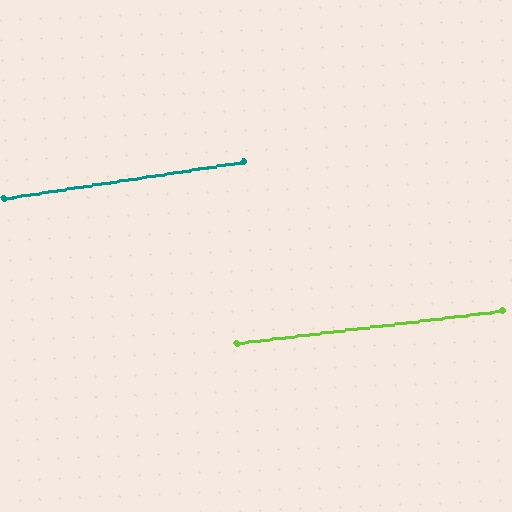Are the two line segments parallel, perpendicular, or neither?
Parallel — their directions differ by only 1.8°.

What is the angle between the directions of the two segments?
Approximately 2 degrees.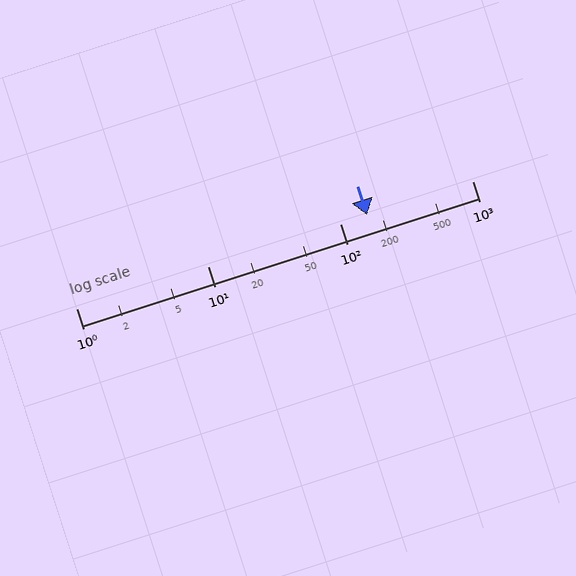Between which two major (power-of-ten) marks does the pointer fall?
The pointer is between 100 and 1000.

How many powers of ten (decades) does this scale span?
The scale spans 3 decades, from 1 to 1000.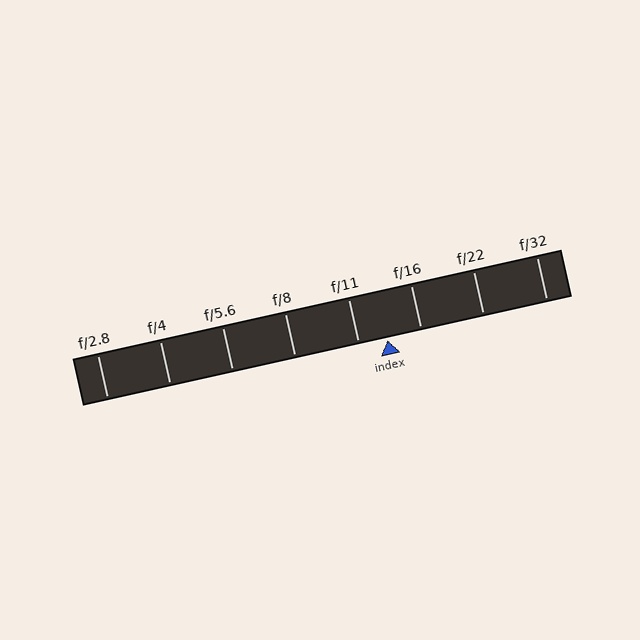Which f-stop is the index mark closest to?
The index mark is closest to f/11.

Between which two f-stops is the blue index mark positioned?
The index mark is between f/11 and f/16.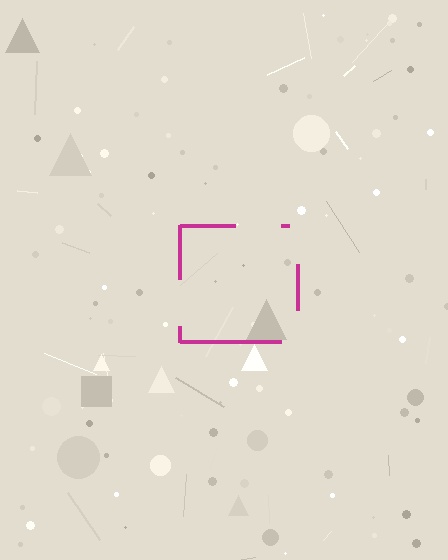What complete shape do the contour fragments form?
The contour fragments form a square.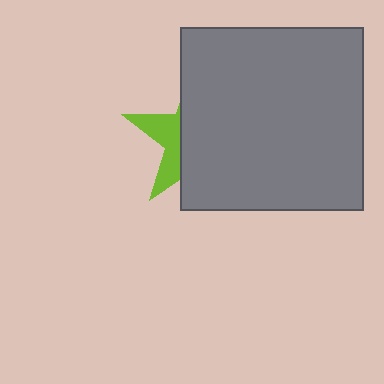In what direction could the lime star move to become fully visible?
The lime star could move left. That would shift it out from behind the gray square entirely.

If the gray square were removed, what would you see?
You would see the complete lime star.